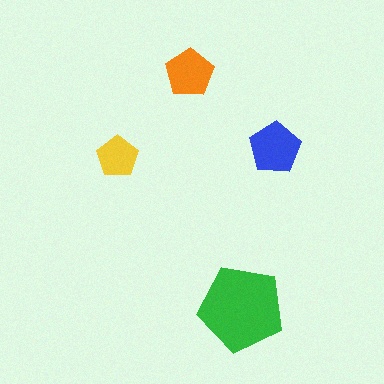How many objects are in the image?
There are 4 objects in the image.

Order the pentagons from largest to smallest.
the green one, the blue one, the orange one, the yellow one.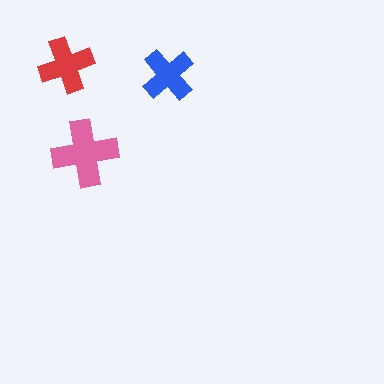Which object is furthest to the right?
The blue cross is rightmost.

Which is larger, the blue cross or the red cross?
The red one.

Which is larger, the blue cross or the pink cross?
The pink one.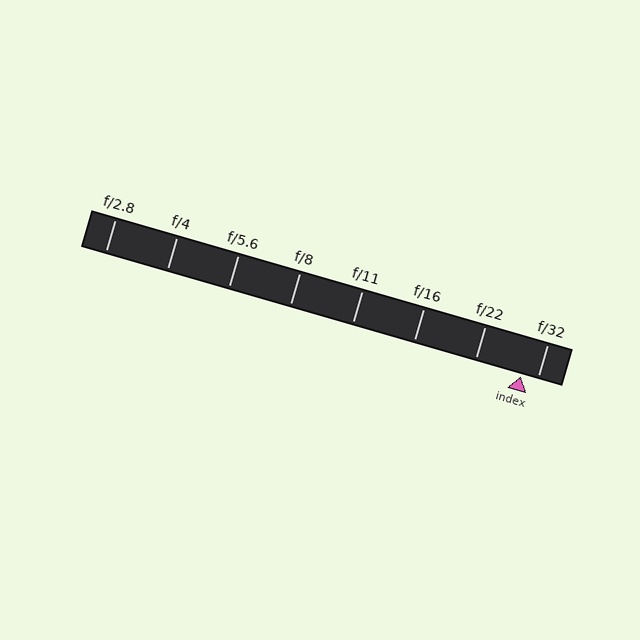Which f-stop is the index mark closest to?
The index mark is closest to f/32.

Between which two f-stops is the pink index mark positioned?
The index mark is between f/22 and f/32.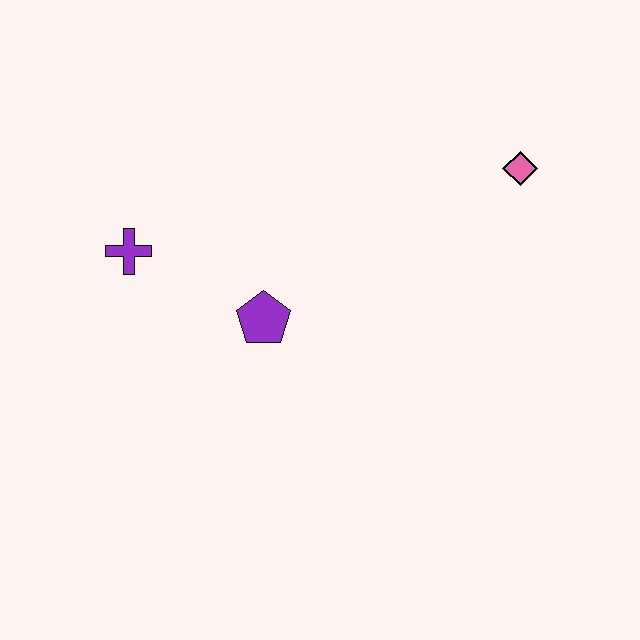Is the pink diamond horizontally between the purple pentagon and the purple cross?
No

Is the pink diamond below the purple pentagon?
No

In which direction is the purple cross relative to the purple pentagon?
The purple cross is to the left of the purple pentagon.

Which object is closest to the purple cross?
The purple pentagon is closest to the purple cross.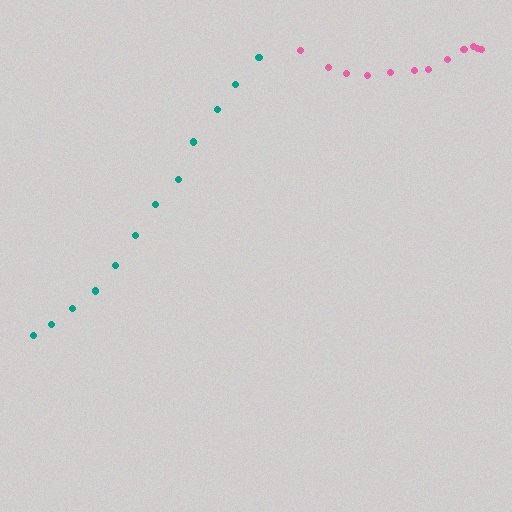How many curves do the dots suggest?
There are 2 distinct paths.